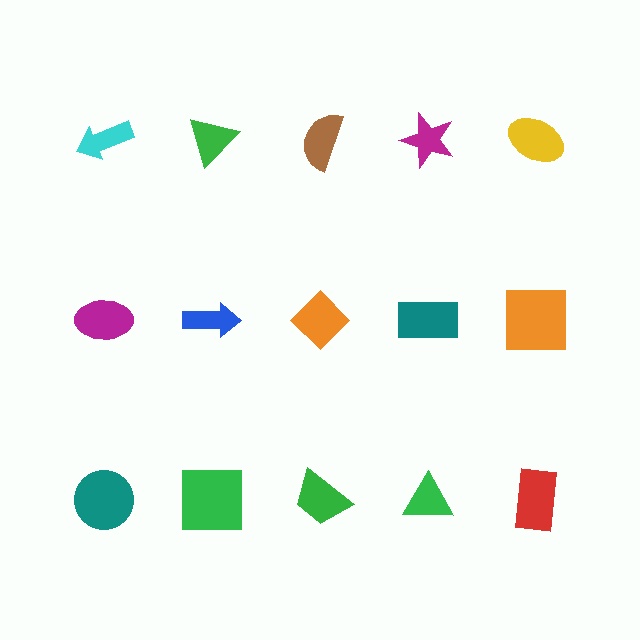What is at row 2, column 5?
An orange square.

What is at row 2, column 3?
An orange diamond.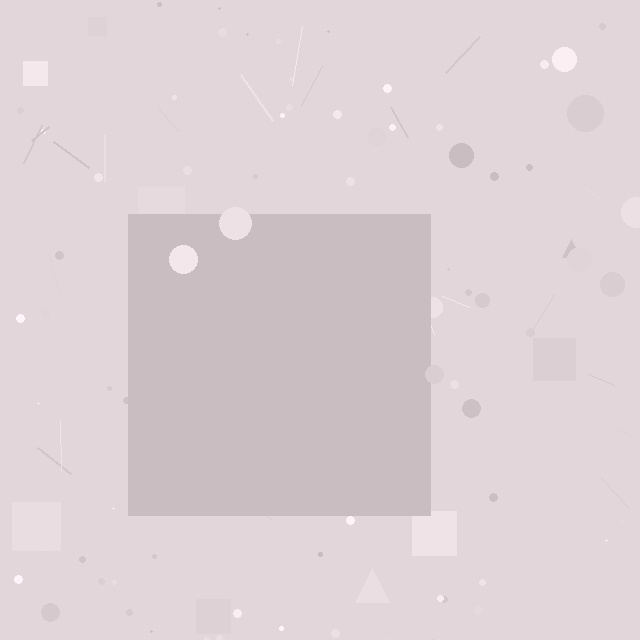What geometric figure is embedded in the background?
A square is embedded in the background.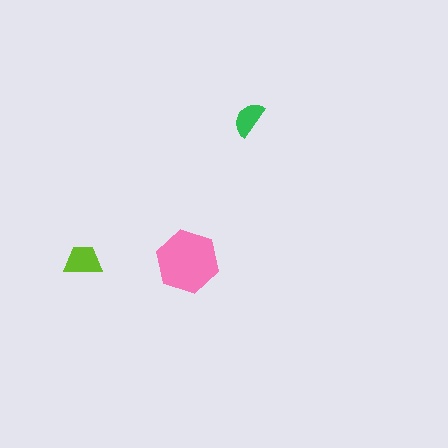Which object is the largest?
The pink hexagon.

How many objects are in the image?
There are 3 objects in the image.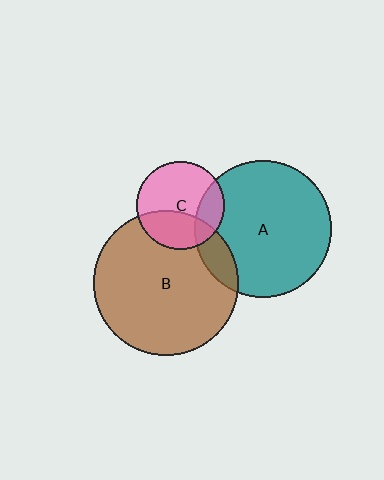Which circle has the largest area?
Circle B (brown).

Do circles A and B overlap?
Yes.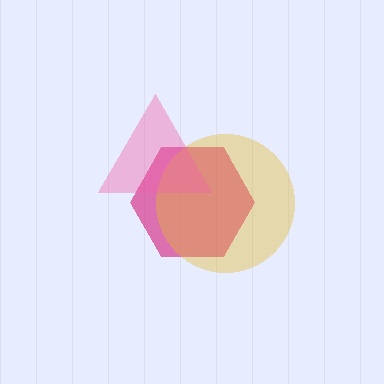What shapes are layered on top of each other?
The layered shapes are: a magenta hexagon, a yellow circle, a pink triangle.